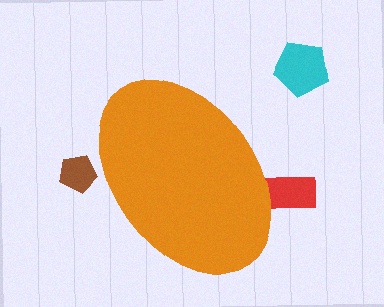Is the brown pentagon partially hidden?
Yes, the brown pentagon is partially hidden behind the orange ellipse.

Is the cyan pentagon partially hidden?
No, the cyan pentagon is fully visible.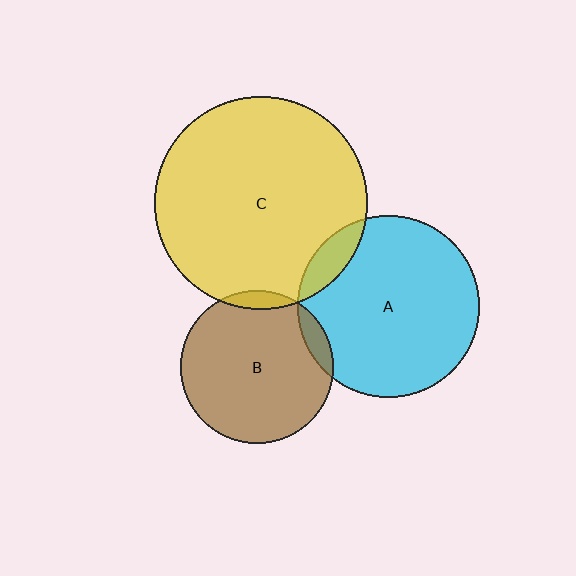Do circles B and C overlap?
Yes.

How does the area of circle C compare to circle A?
Approximately 1.4 times.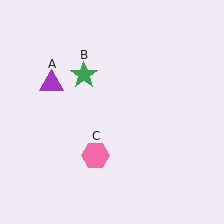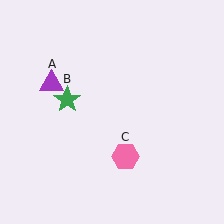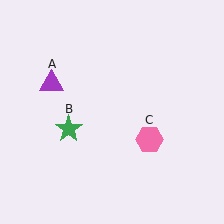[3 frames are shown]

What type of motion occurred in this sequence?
The green star (object B), pink hexagon (object C) rotated counterclockwise around the center of the scene.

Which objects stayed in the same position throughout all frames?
Purple triangle (object A) remained stationary.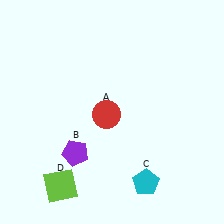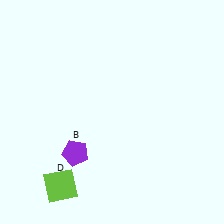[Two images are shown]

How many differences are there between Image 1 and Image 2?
There are 2 differences between the two images.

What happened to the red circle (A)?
The red circle (A) was removed in Image 2. It was in the bottom-left area of Image 1.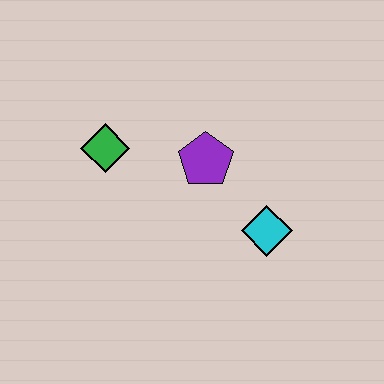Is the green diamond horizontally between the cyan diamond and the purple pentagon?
No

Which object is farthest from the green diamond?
The cyan diamond is farthest from the green diamond.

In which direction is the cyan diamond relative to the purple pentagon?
The cyan diamond is below the purple pentagon.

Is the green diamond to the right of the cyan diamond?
No